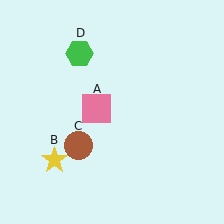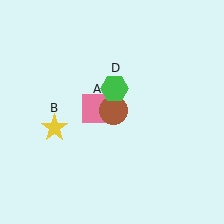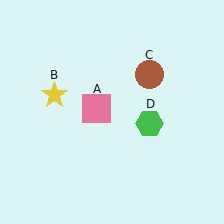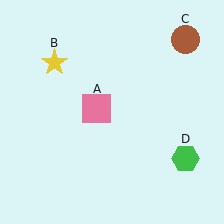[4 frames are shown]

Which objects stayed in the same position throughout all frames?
Pink square (object A) remained stationary.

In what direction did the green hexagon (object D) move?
The green hexagon (object D) moved down and to the right.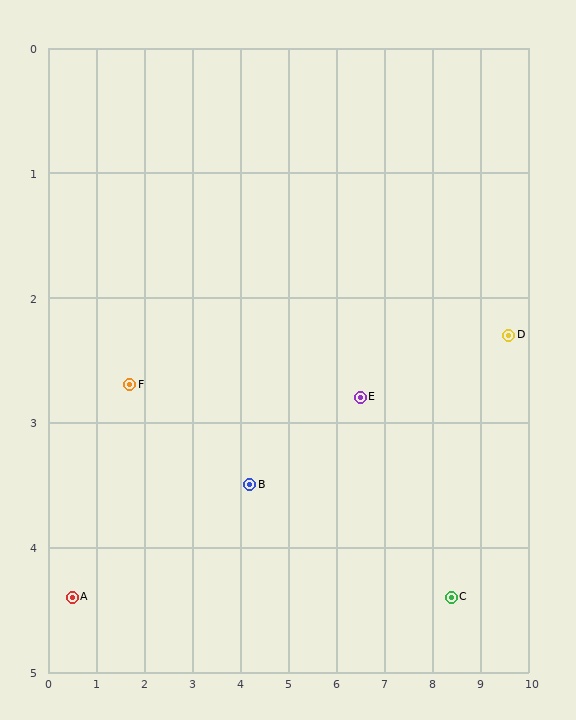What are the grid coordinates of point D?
Point D is at approximately (9.6, 2.3).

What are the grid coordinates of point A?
Point A is at approximately (0.5, 4.4).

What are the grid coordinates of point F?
Point F is at approximately (1.7, 2.7).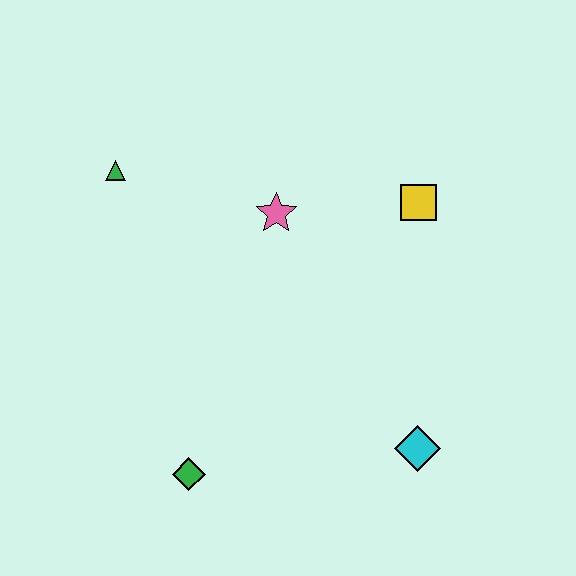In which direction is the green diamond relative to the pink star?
The green diamond is below the pink star.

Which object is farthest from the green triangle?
The cyan diamond is farthest from the green triangle.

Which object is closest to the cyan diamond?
The green diamond is closest to the cyan diamond.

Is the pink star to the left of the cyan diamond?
Yes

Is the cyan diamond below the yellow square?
Yes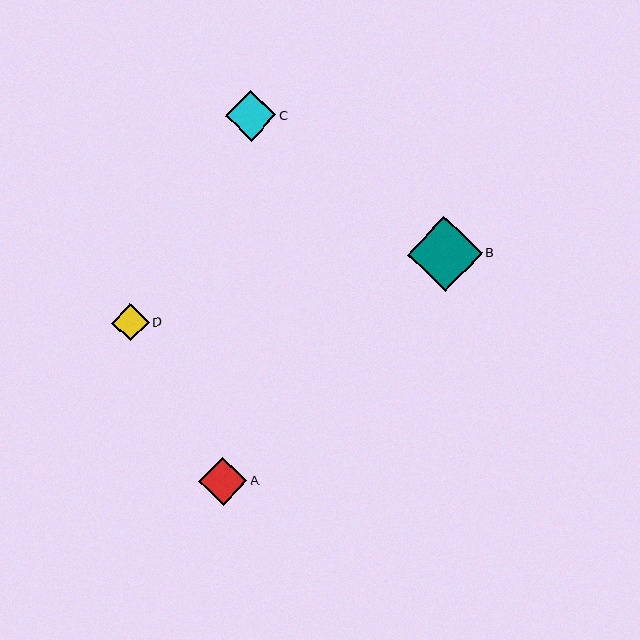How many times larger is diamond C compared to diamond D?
Diamond C is approximately 1.3 times the size of diamond D.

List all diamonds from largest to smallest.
From largest to smallest: B, C, A, D.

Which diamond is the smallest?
Diamond D is the smallest with a size of approximately 38 pixels.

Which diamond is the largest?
Diamond B is the largest with a size of approximately 75 pixels.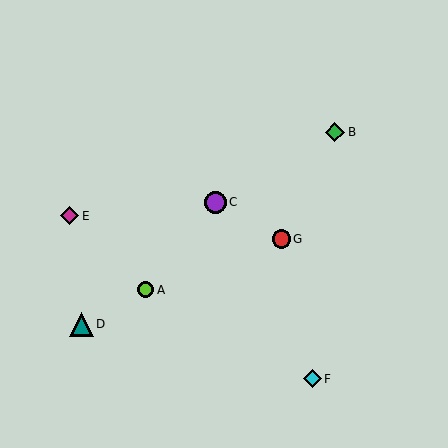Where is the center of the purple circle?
The center of the purple circle is at (215, 202).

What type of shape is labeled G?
Shape G is a red circle.